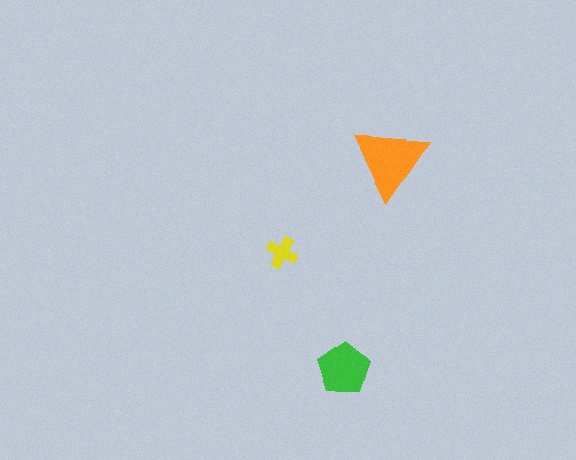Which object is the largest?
The orange triangle.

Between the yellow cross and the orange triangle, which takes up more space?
The orange triangle.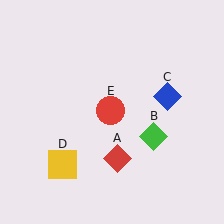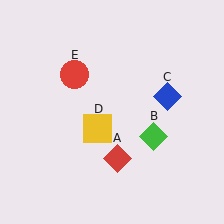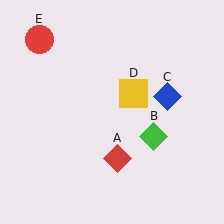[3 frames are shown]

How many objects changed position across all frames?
2 objects changed position: yellow square (object D), red circle (object E).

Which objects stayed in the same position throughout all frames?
Red diamond (object A) and green diamond (object B) and blue diamond (object C) remained stationary.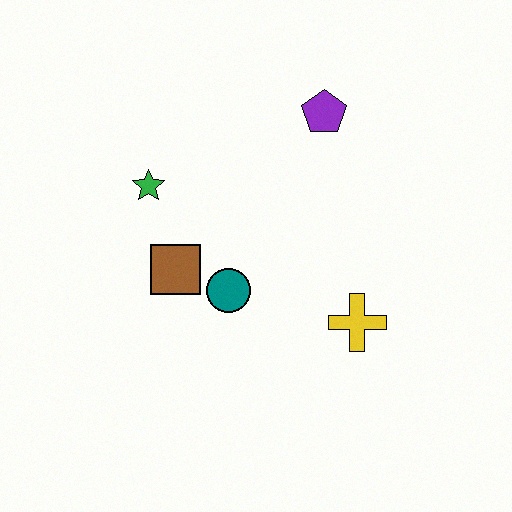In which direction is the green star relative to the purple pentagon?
The green star is to the left of the purple pentagon.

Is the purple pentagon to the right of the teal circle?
Yes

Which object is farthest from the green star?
The yellow cross is farthest from the green star.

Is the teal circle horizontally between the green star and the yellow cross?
Yes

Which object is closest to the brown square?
The teal circle is closest to the brown square.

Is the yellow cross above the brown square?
No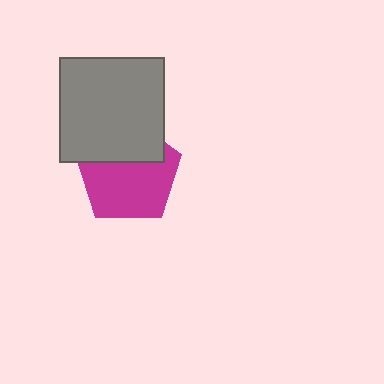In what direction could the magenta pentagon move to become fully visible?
The magenta pentagon could move down. That would shift it out from behind the gray square entirely.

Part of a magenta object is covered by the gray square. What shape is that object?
It is a pentagon.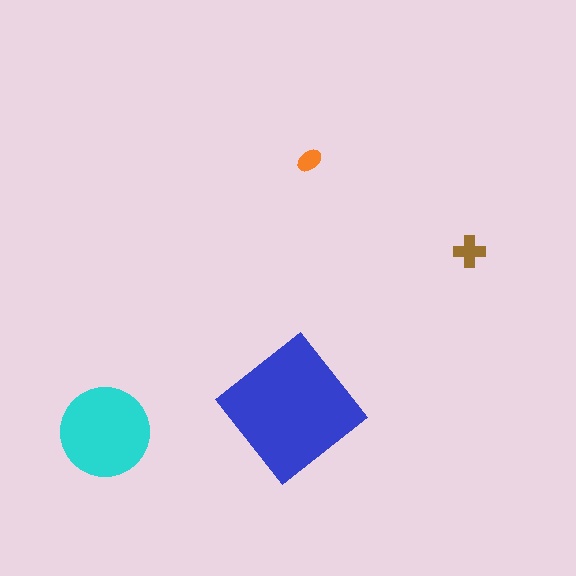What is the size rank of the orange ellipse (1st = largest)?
4th.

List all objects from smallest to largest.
The orange ellipse, the brown cross, the cyan circle, the blue diamond.